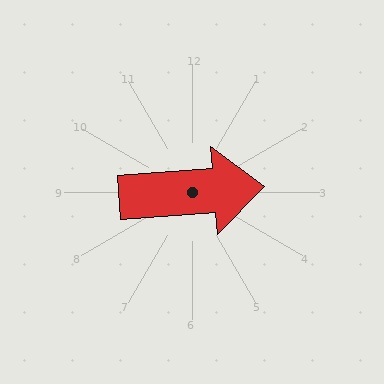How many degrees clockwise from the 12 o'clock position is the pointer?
Approximately 86 degrees.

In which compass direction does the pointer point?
East.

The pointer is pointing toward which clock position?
Roughly 3 o'clock.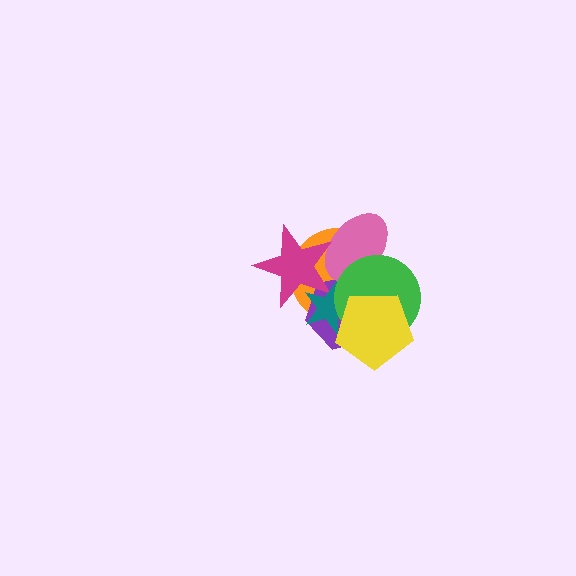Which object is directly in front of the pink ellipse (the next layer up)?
The magenta star is directly in front of the pink ellipse.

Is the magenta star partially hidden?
Yes, it is partially covered by another shape.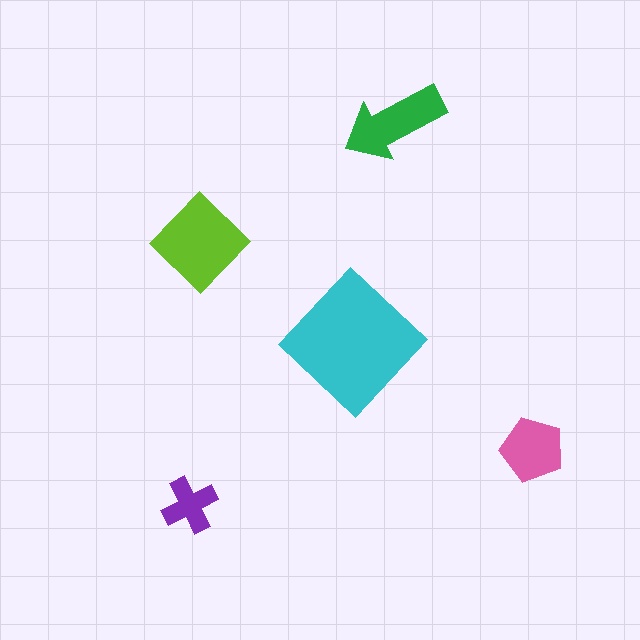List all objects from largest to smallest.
The cyan diamond, the lime diamond, the green arrow, the pink pentagon, the purple cross.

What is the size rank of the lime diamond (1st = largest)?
2nd.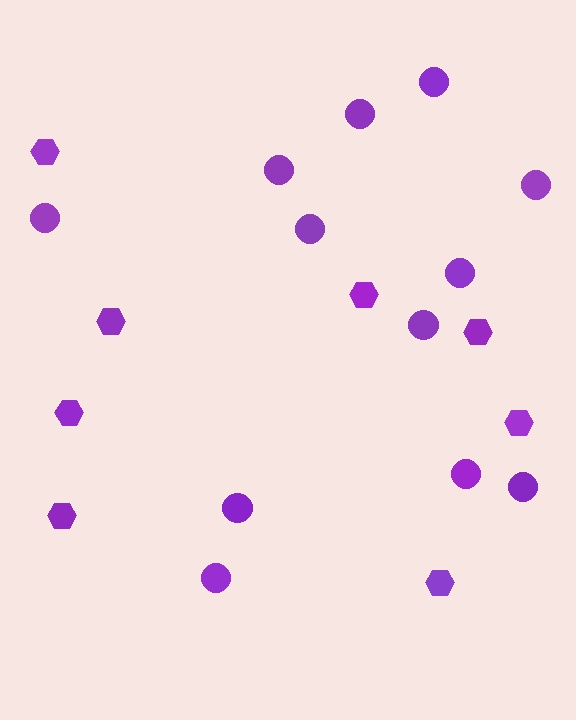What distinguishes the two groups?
There are 2 groups: one group of hexagons (8) and one group of circles (12).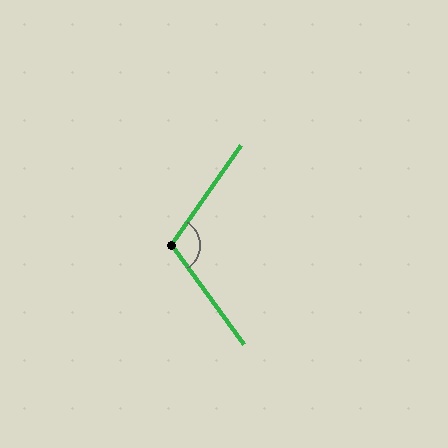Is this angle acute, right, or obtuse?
It is obtuse.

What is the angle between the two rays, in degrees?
Approximately 109 degrees.